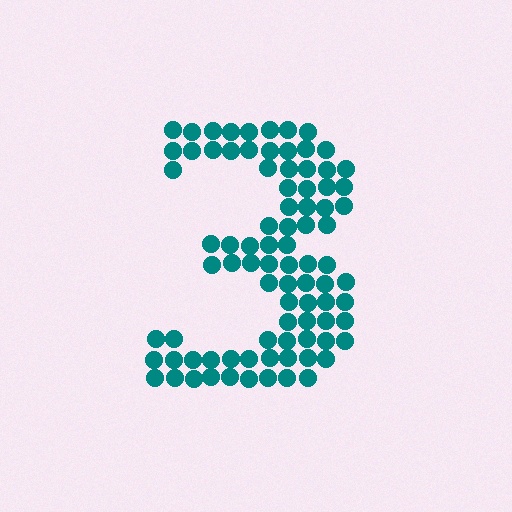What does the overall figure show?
The overall figure shows the digit 3.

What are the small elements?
The small elements are circles.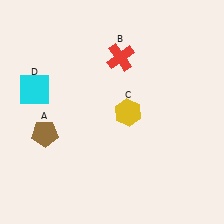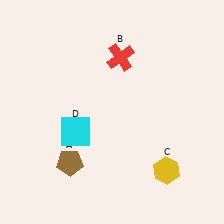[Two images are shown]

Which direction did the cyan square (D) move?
The cyan square (D) moved down.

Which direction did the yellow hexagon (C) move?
The yellow hexagon (C) moved down.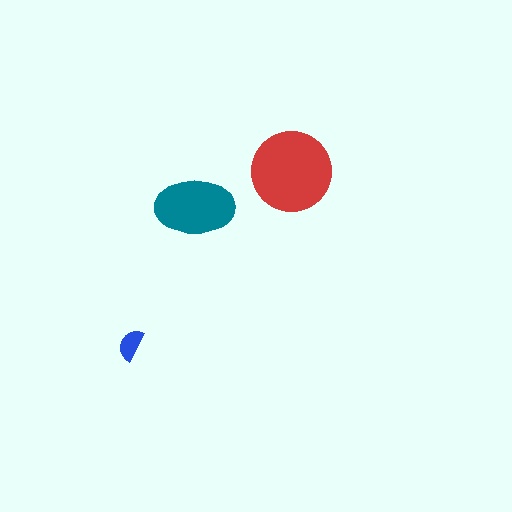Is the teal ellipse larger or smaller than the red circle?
Smaller.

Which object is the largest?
The red circle.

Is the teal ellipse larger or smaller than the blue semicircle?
Larger.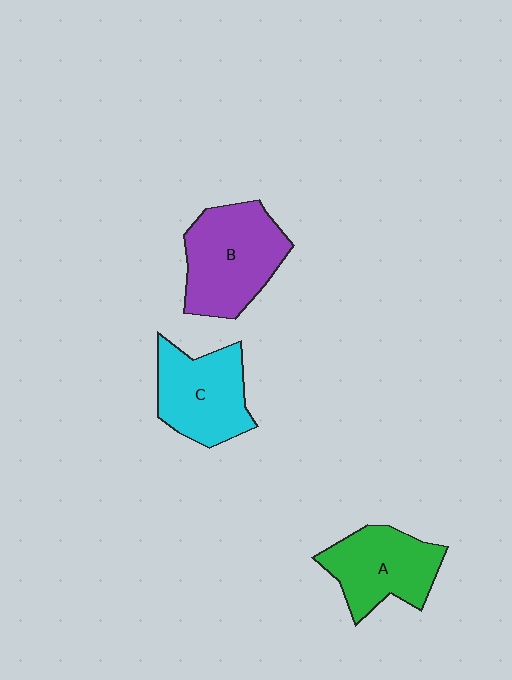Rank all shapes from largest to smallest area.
From largest to smallest: B (purple), C (cyan), A (green).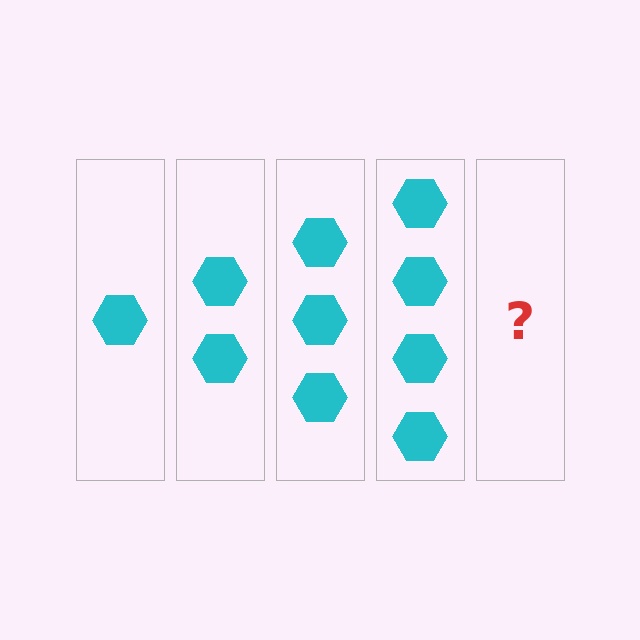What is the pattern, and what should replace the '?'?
The pattern is that each step adds one more hexagon. The '?' should be 5 hexagons.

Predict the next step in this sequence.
The next step is 5 hexagons.